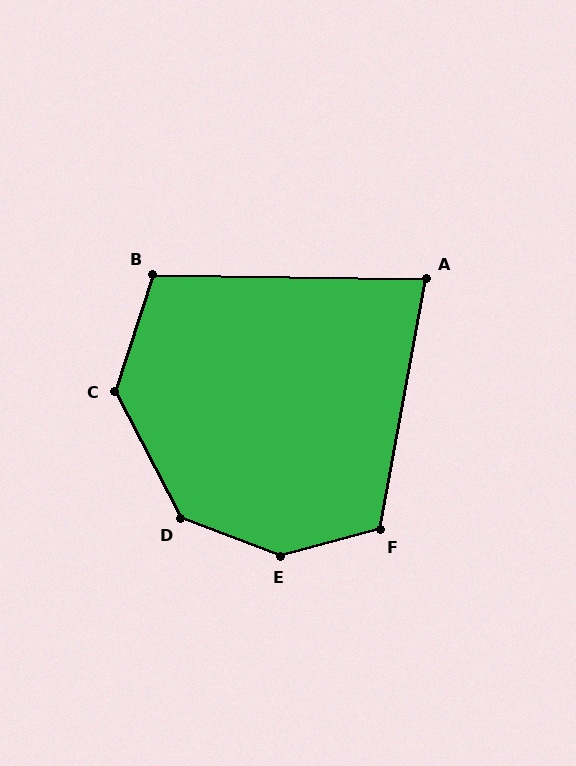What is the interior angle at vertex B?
Approximately 107 degrees (obtuse).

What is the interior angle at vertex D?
Approximately 138 degrees (obtuse).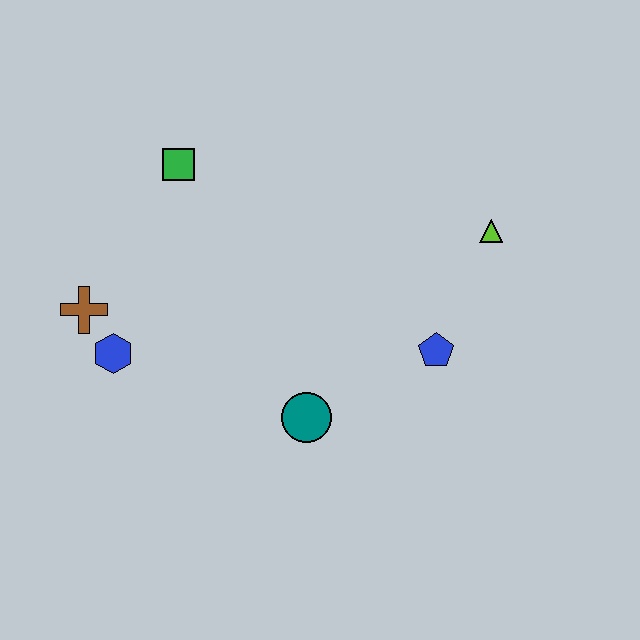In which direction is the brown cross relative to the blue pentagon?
The brown cross is to the left of the blue pentagon.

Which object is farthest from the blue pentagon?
The brown cross is farthest from the blue pentagon.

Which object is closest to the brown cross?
The blue hexagon is closest to the brown cross.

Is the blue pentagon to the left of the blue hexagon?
No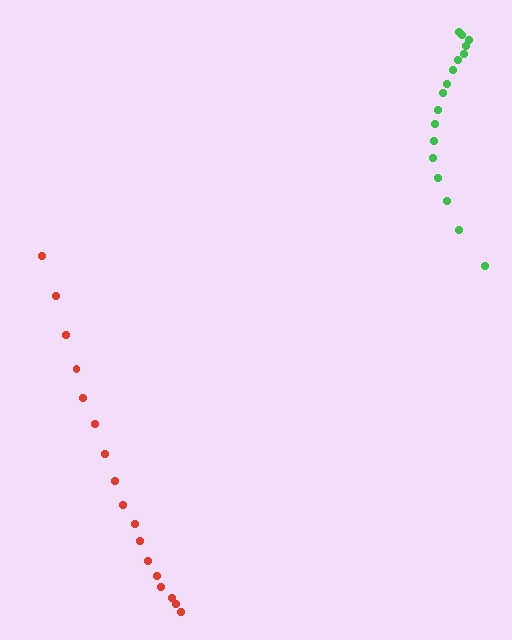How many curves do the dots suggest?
There are 2 distinct paths.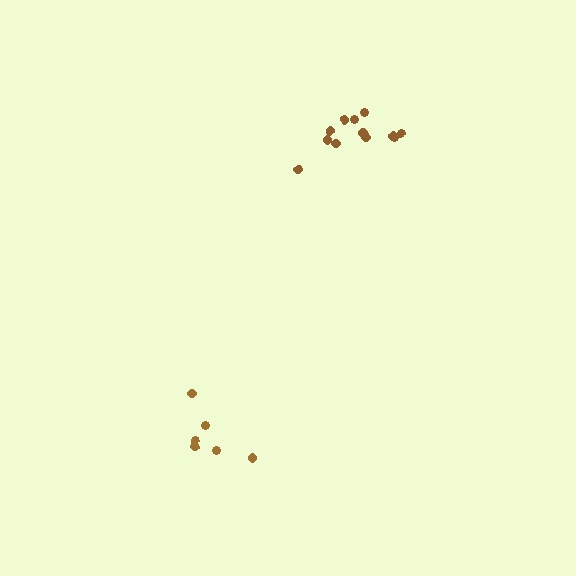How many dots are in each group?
Group 1: 12 dots, Group 2: 6 dots (18 total).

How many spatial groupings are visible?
There are 2 spatial groupings.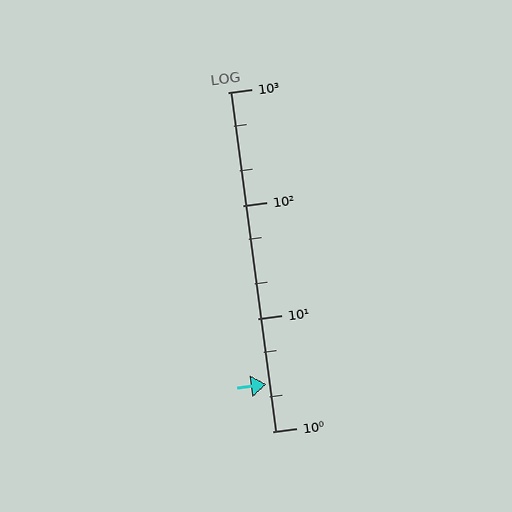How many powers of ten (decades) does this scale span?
The scale spans 3 decades, from 1 to 1000.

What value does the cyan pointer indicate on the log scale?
The pointer indicates approximately 2.6.